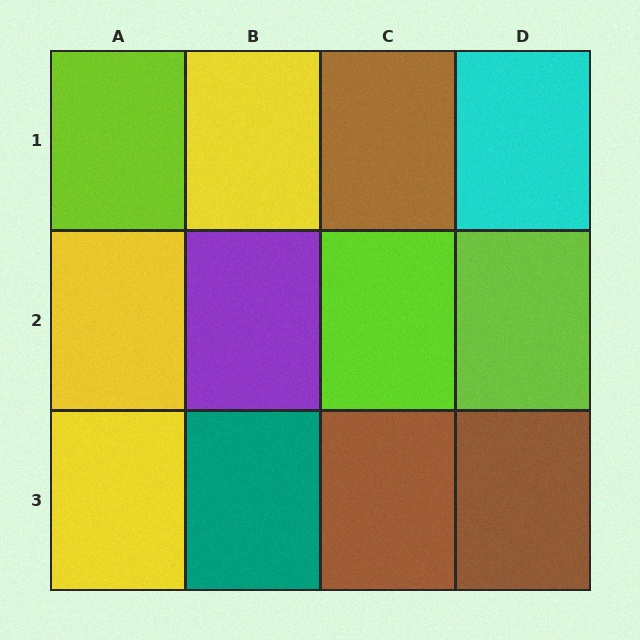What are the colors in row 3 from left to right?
Yellow, teal, brown, brown.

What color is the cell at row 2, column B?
Purple.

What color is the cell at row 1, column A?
Lime.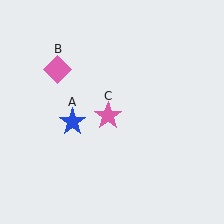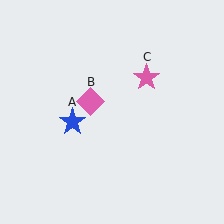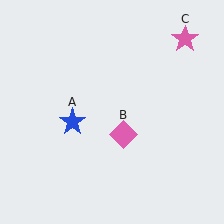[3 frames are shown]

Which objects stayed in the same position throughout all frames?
Blue star (object A) remained stationary.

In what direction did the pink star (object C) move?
The pink star (object C) moved up and to the right.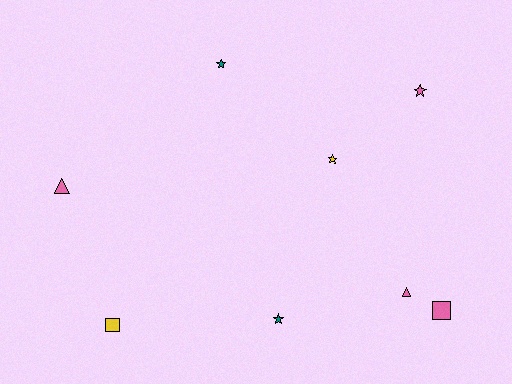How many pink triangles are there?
There are 2 pink triangles.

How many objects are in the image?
There are 8 objects.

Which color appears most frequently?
Pink, with 4 objects.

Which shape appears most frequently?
Star, with 4 objects.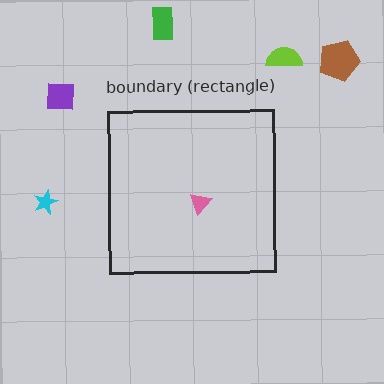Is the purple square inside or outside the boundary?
Outside.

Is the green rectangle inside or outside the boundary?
Outside.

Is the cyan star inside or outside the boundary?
Outside.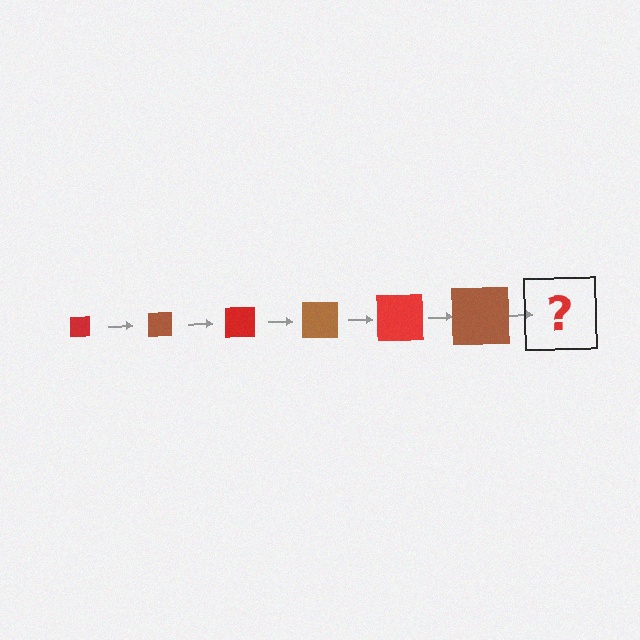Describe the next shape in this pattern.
It should be a red square, larger than the previous one.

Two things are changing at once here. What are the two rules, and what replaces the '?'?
The two rules are that the square grows larger each step and the color cycles through red and brown. The '?' should be a red square, larger than the previous one.